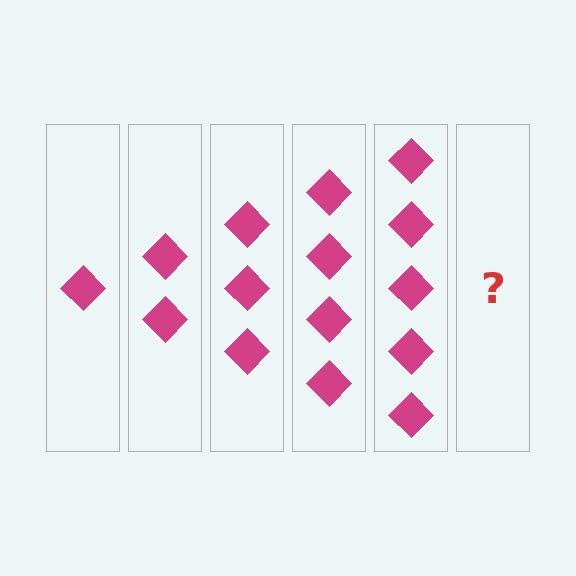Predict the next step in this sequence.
The next step is 6 diamonds.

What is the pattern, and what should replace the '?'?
The pattern is that each step adds one more diamond. The '?' should be 6 diamonds.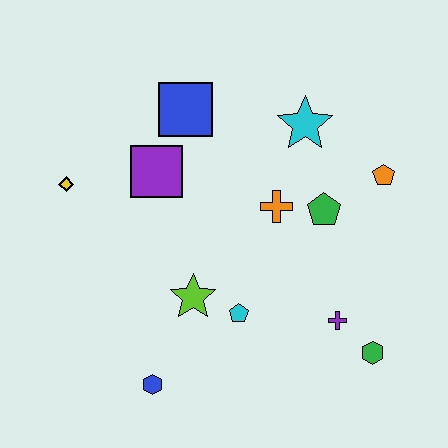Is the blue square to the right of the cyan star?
No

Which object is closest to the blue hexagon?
The lime star is closest to the blue hexagon.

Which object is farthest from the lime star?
The orange pentagon is farthest from the lime star.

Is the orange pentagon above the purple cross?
Yes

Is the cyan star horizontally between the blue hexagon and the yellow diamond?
No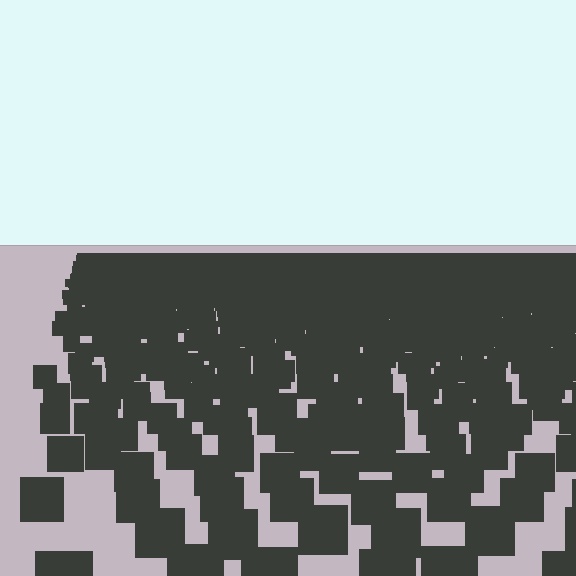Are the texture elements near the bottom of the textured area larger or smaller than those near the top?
Larger. Near the bottom, elements are closer to the viewer and appear at a bigger on-screen size.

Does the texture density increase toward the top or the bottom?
Density increases toward the top.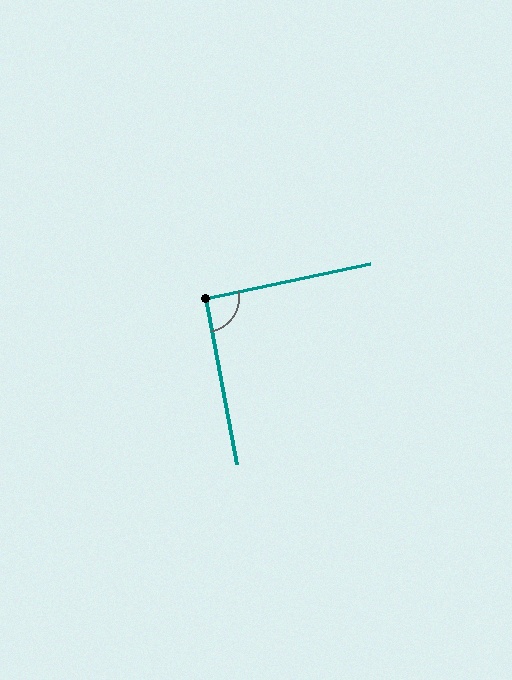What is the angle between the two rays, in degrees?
Approximately 91 degrees.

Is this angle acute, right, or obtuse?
It is approximately a right angle.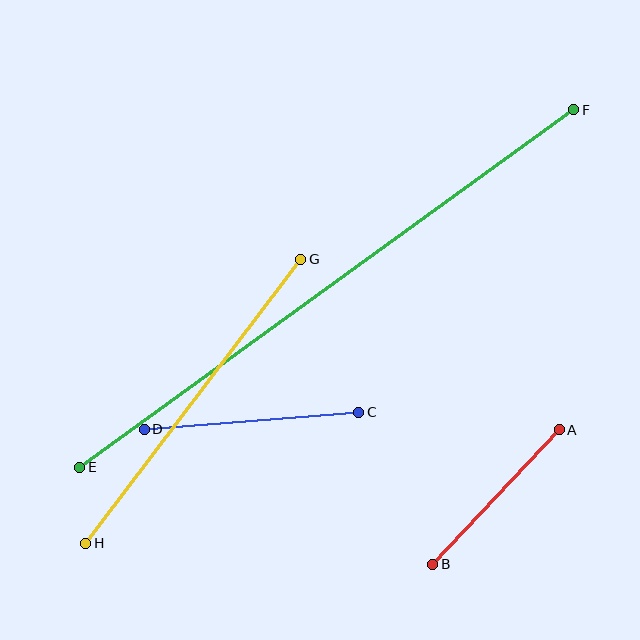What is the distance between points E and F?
The distance is approximately 610 pixels.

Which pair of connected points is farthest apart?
Points E and F are farthest apart.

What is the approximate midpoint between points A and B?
The midpoint is at approximately (496, 497) pixels.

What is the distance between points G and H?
The distance is approximately 356 pixels.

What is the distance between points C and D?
The distance is approximately 215 pixels.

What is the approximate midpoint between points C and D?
The midpoint is at approximately (252, 421) pixels.